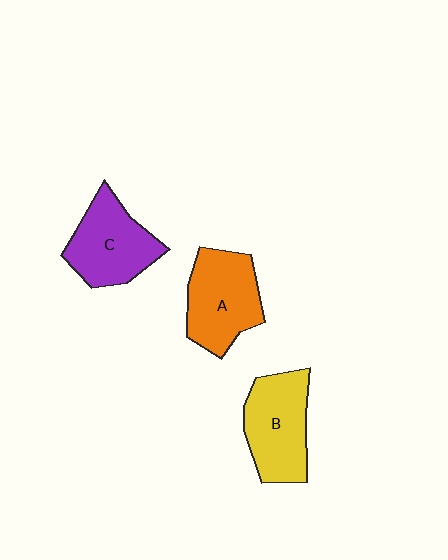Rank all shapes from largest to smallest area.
From largest to smallest: B (yellow), A (orange), C (purple).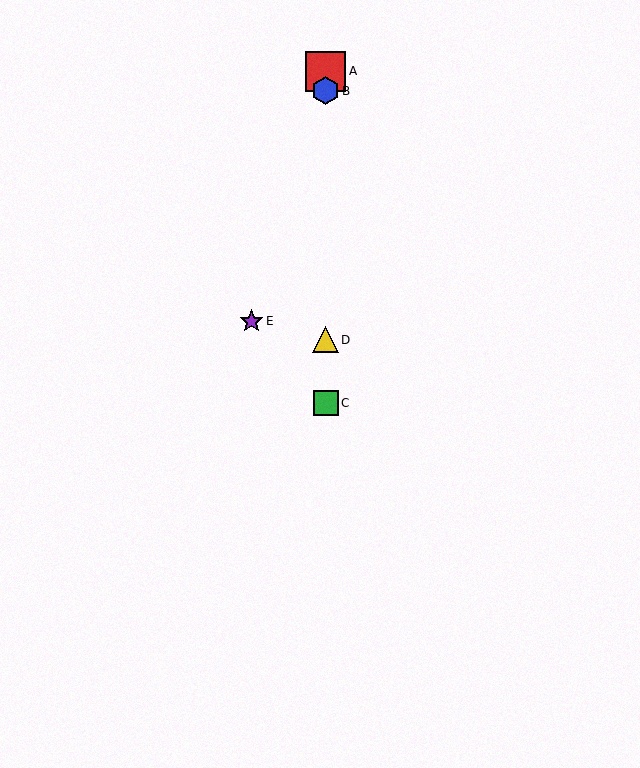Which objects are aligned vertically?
Objects A, B, C, D are aligned vertically.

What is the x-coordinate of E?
Object E is at x≈252.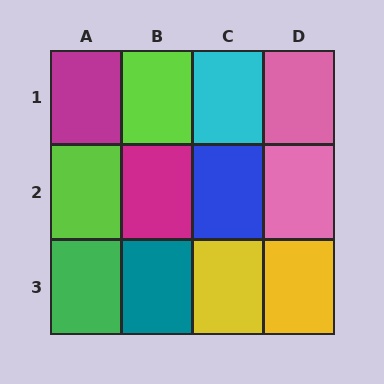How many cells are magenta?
2 cells are magenta.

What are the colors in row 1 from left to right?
Magenta, lime, cyan, pink.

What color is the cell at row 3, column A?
Green.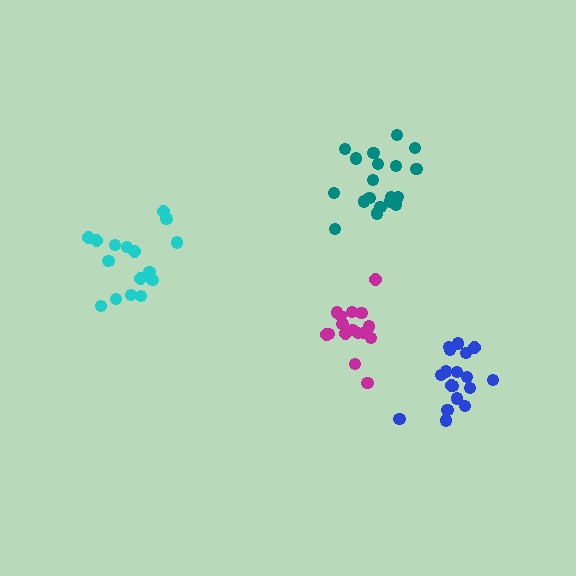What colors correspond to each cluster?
The clusters are colored: teal, cyan, magenta, blue.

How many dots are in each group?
Group 1: 19 dots, Group 2: 16 dots, Group 3: 16 dots, Group 4: 18 dots (69 total).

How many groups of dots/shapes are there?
There are 4 groups.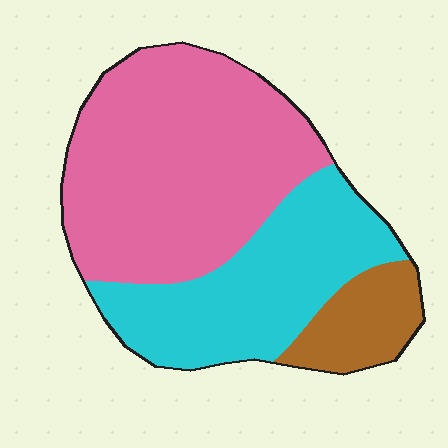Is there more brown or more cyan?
Cyan.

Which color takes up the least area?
Brown, at roughly 10%.